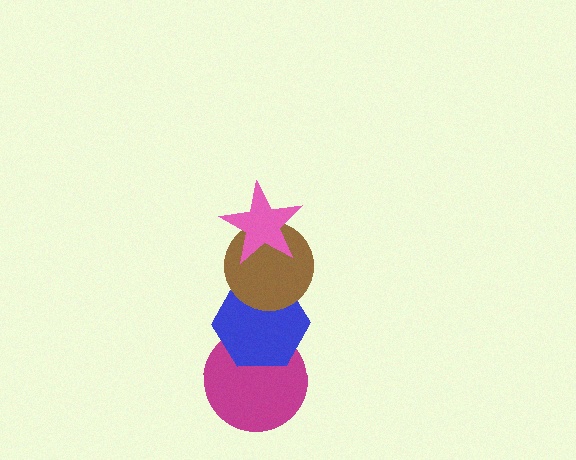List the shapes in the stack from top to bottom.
From top to bottom: the pink star, the brown circle, the blue hexagon, the magenta circle.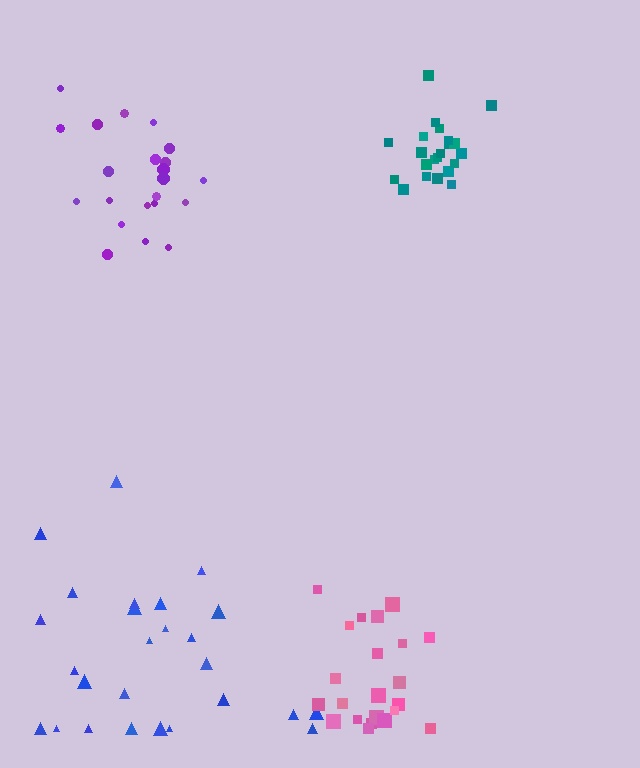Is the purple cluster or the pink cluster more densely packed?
Pink.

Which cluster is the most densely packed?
Teal.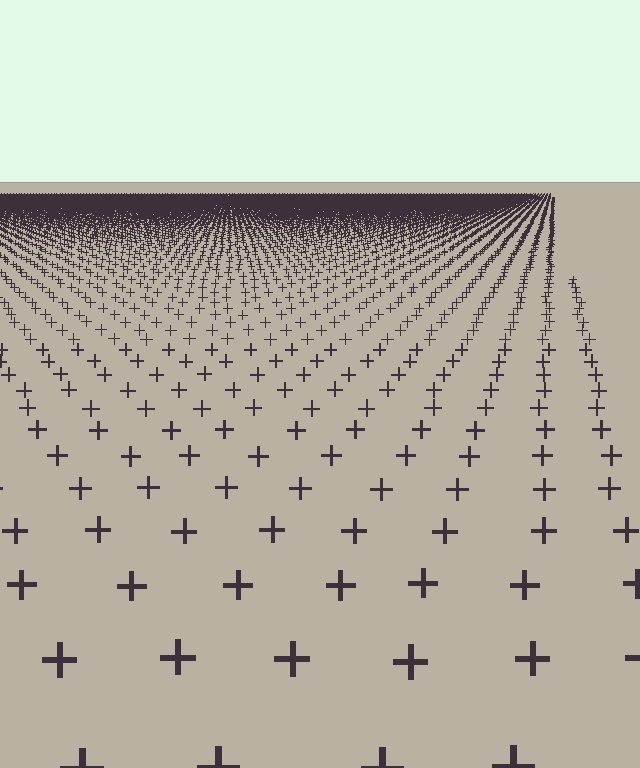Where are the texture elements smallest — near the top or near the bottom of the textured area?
Near the top.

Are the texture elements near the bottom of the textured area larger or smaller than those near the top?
Larger. Near the bottom, elements are closer to the viewer and appear at a bigger on-screen size.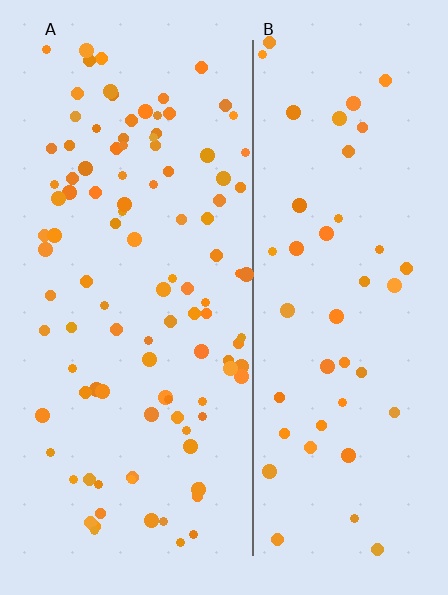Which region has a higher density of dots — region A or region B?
A (the left).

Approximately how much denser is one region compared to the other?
Approximately 2.3× — region A over region B.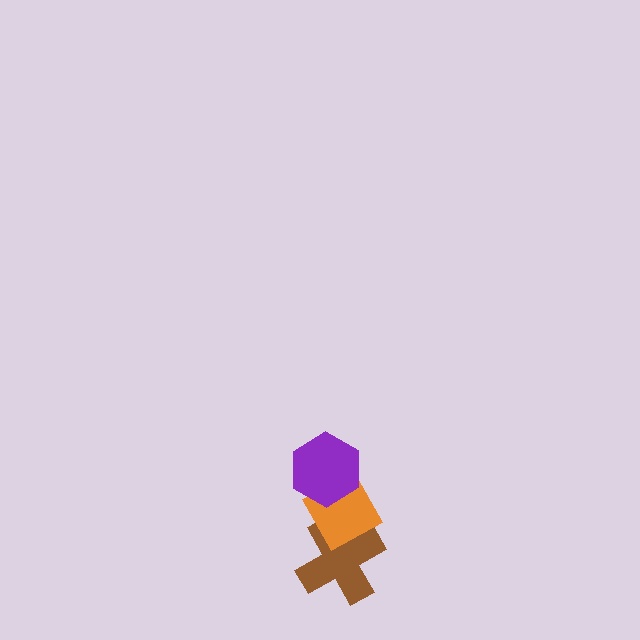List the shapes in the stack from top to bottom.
From top to bottom: the purple hexagon, the orange diamond, the brown cross.